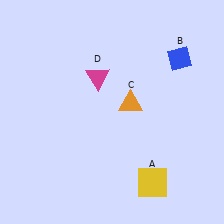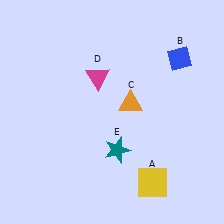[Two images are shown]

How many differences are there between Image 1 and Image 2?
There is 1 difference between the two images.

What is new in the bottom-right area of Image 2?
A teal star (E) was added in the bottom-right area of Image 2.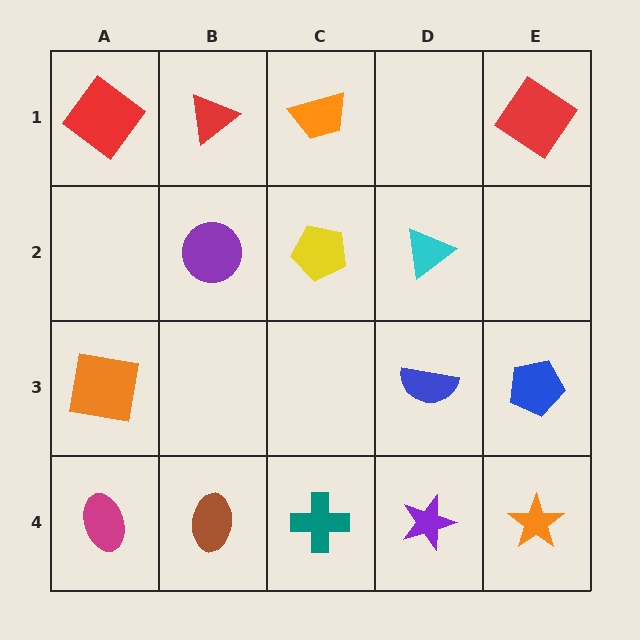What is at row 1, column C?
An orange trapezoid.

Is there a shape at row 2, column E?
No, that cell is empty.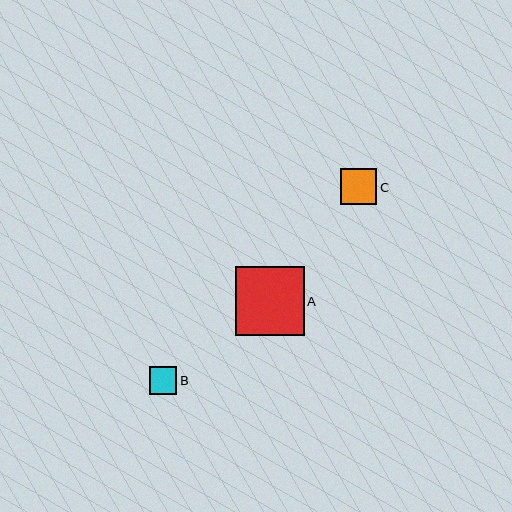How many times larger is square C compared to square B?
Square C is approximately 1.3 times the size of square B.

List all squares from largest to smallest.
From largest to smallest: A, C, B.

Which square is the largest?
Square A is the largest with a size of approximately 69 pixels.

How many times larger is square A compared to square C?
Square A is approximately 1.9 times the size of square C.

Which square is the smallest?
Square B is the smallest with a size of approximately 28 pixels.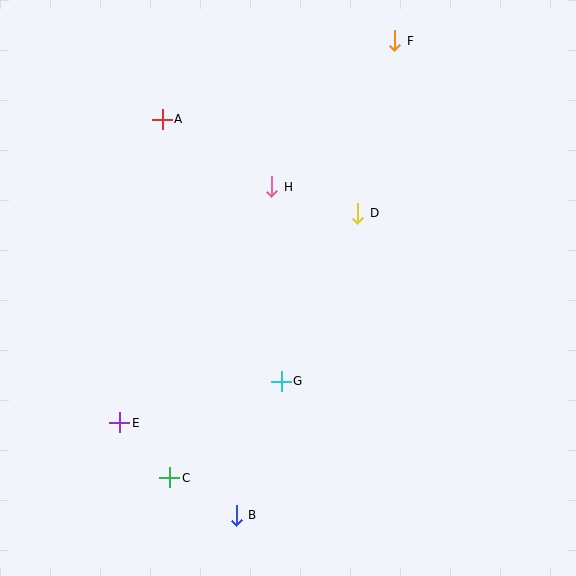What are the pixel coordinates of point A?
Point A is at (162, 119).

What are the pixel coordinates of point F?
Point F is at (395, 41).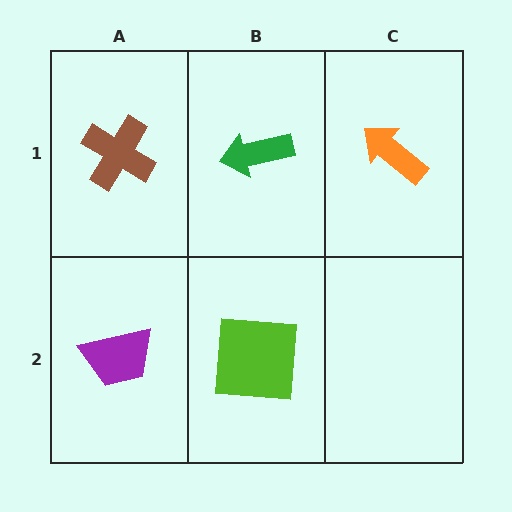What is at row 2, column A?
A purple trapezoid.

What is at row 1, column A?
A brown cross.